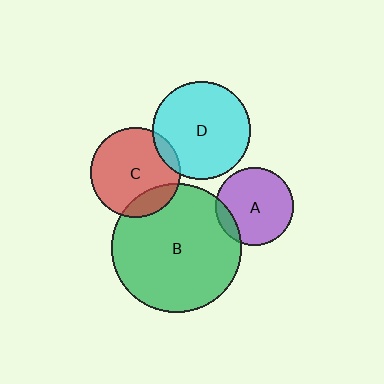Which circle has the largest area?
Circle B (green).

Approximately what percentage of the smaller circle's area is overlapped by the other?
Approximately 10%.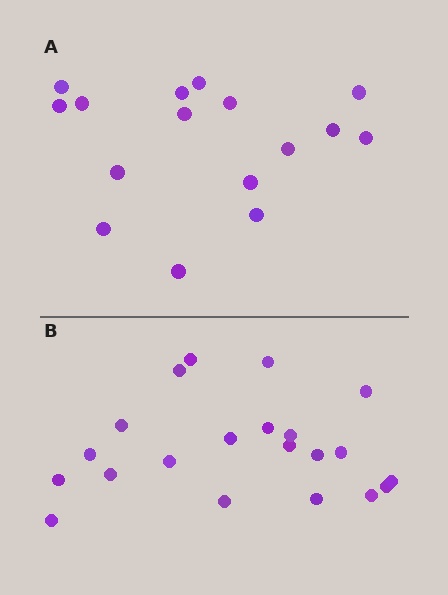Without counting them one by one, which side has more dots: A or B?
Region B (the bottom region) has more dots.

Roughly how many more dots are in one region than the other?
Region B has about 5 more dots than region A.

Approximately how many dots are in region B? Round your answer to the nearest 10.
About 20 dots. (The exact count is 21, which rounds to 20.)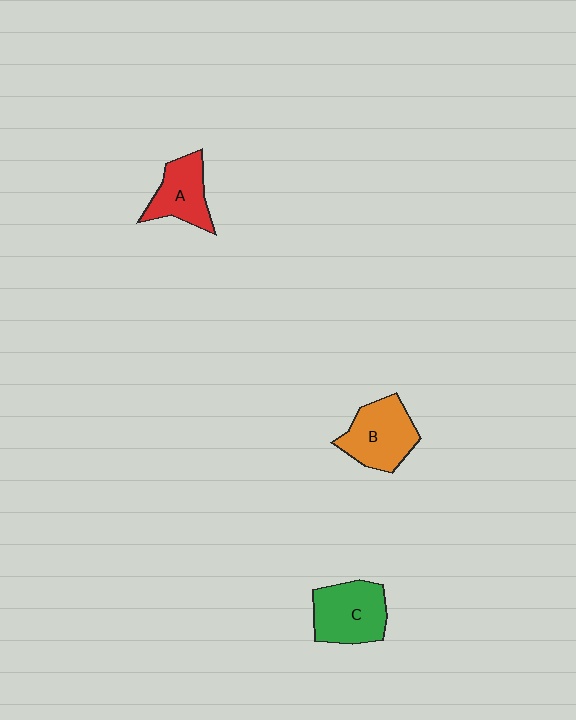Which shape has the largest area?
Shape C (green).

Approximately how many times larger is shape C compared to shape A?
Approximately 1.3 times.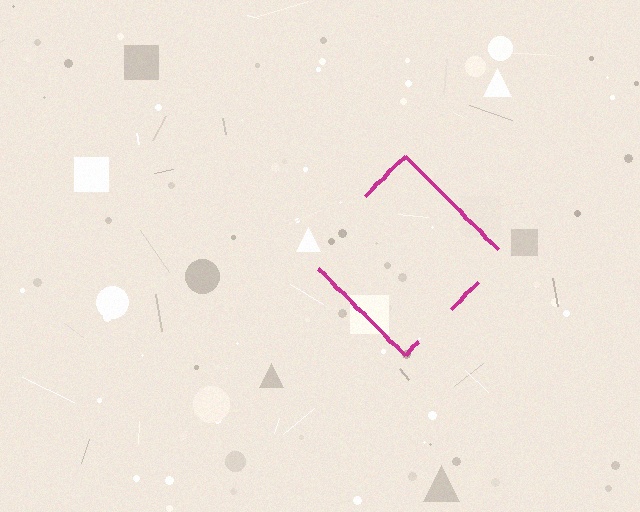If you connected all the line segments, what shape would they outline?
They would outline a diamond.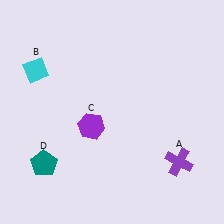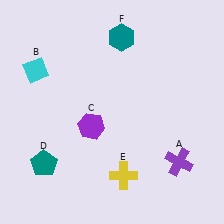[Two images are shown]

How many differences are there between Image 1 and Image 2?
There are 2 differences between the two images.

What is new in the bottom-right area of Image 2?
A yellow cross (E) was added in the bottom-right area of Image 2.